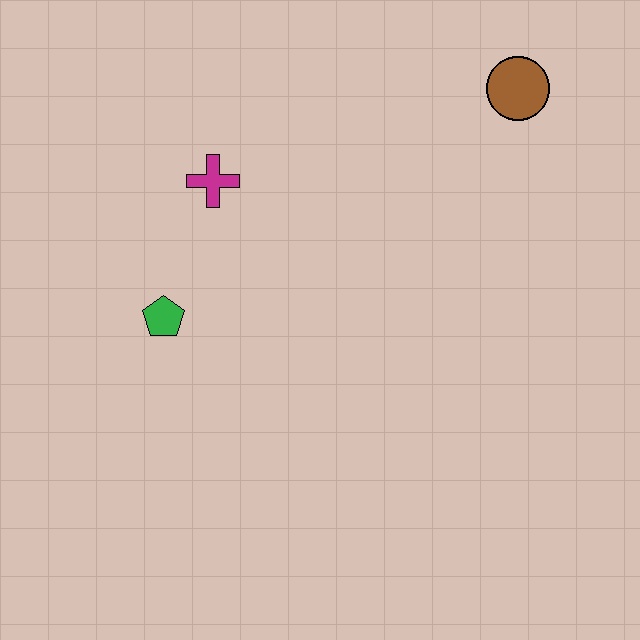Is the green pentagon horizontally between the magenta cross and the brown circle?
No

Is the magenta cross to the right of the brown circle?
No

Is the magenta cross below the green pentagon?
No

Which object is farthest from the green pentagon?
The brown circle is farthest from the green pentagon.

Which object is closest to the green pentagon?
The magenta cross is closest to the green pentagon.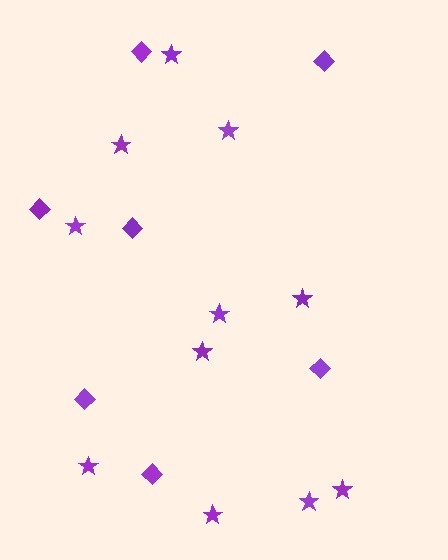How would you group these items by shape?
There are 2 groups: one group of stars (11) and one group of diamonds (7).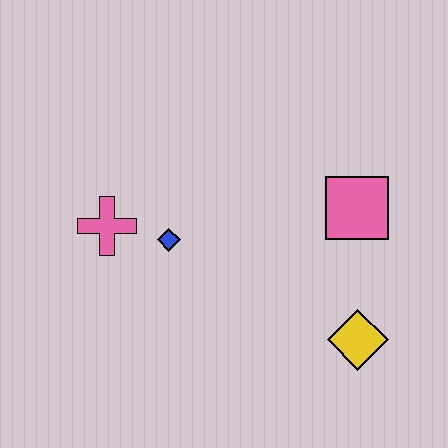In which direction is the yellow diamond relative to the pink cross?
The yellow diamond is to the right of the pink cross.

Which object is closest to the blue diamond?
The pink cross is closest to the blue diamond.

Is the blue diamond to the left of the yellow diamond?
Yes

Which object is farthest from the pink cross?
The yellow diamond is farthest from the pink cross.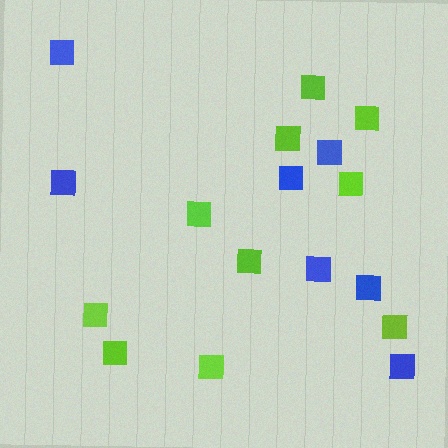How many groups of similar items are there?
There are 2 groups: one group of lime squares (10) and one group of blue squares (7).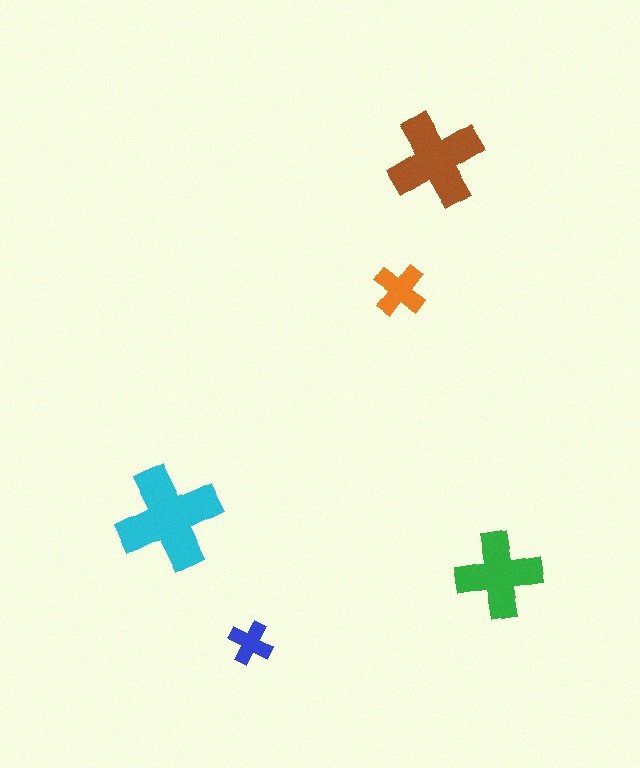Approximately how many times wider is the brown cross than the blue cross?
About 2 times wider.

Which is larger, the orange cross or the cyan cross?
The cyan one.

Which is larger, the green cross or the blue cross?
The green one.